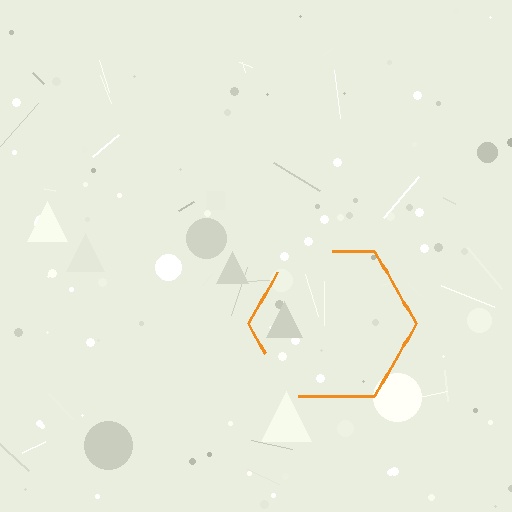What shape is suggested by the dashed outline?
The dashed outline suggests a hexagon.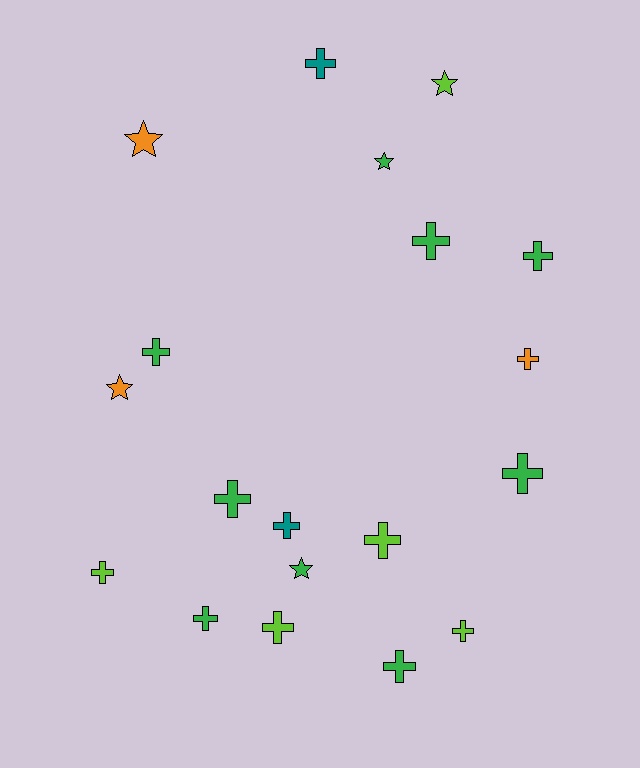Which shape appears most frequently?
Cross, with 14 objects.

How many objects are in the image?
There are 19 objects.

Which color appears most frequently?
Green, with 9 objects.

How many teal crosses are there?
There are 2 teal crosses.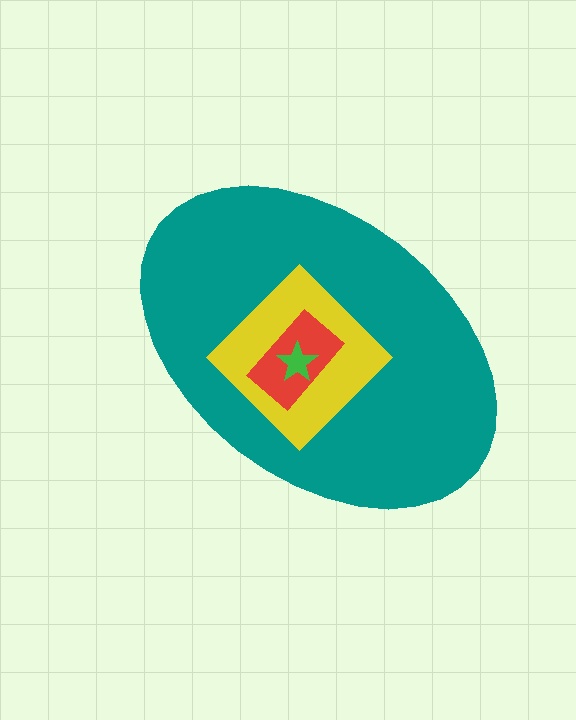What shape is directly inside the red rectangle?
The green star.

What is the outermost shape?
The teal ellipse.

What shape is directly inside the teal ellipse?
The yellow diamond.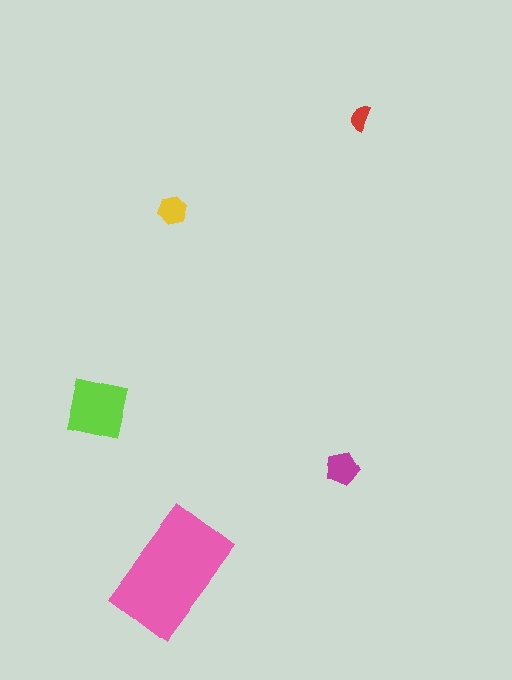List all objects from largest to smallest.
The pink rectangle, the lime square, the magenta pentagon, the yellow hexagon, the red semicircle.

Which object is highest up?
The red semicircle is topmost.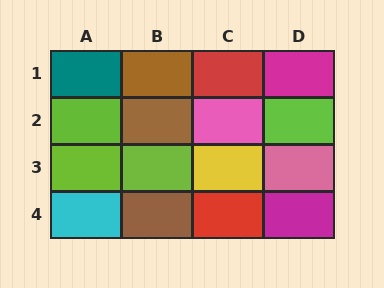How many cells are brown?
3 cells are brown.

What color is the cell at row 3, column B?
Lime.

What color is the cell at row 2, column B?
Brown.